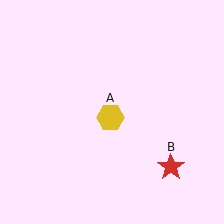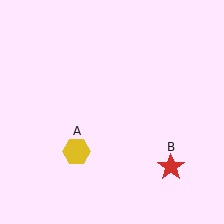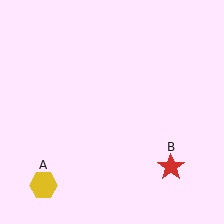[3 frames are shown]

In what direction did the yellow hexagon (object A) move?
The yellow hexagon (object A) moved down and to the left.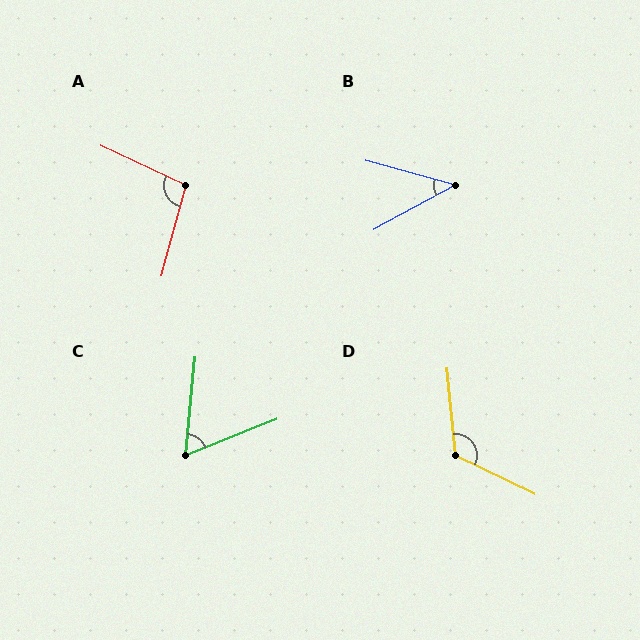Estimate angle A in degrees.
Approximately 100 degrees.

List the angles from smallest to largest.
B (44°), C (62°), A (100°), D (121°).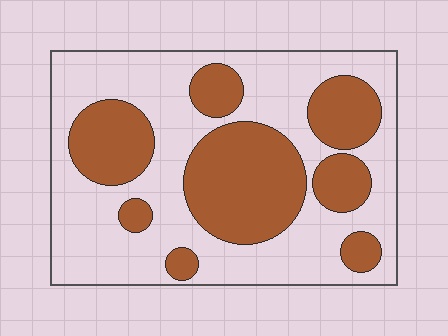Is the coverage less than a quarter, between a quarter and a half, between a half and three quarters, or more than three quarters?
Between a quarter and a half.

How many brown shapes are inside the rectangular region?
8.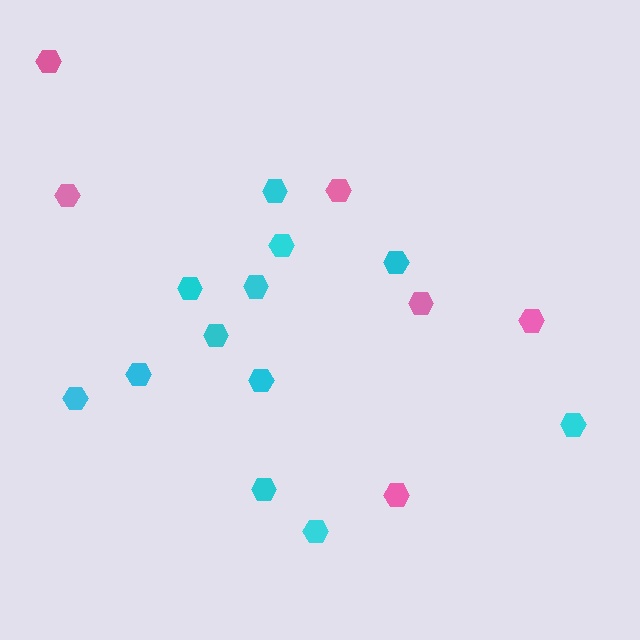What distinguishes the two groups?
There are 2 groups: one group of pink hexagons (6) and one group of cyan hexagons (12).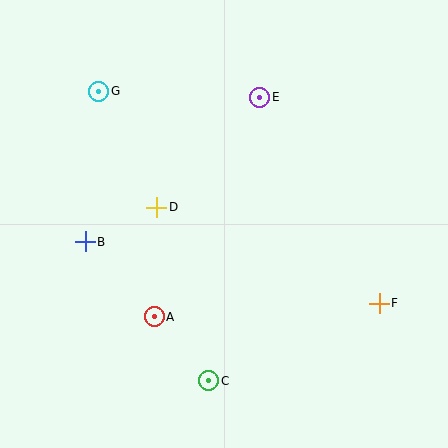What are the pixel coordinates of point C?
Point C is at (209, 381).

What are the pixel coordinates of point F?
Point F is at (379, 303).